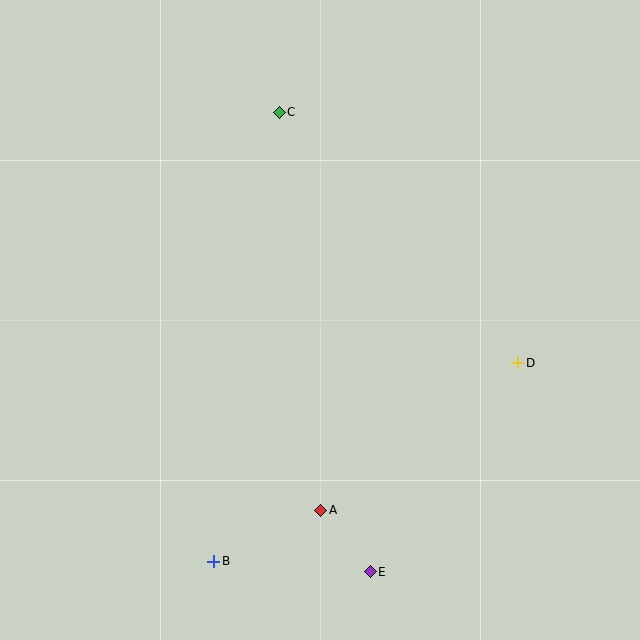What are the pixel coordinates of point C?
Point C is at (279, 112).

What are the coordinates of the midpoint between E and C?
The midpoint between E and C is at (325, 342).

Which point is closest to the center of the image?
Point A at (321, 510) is closest to the center.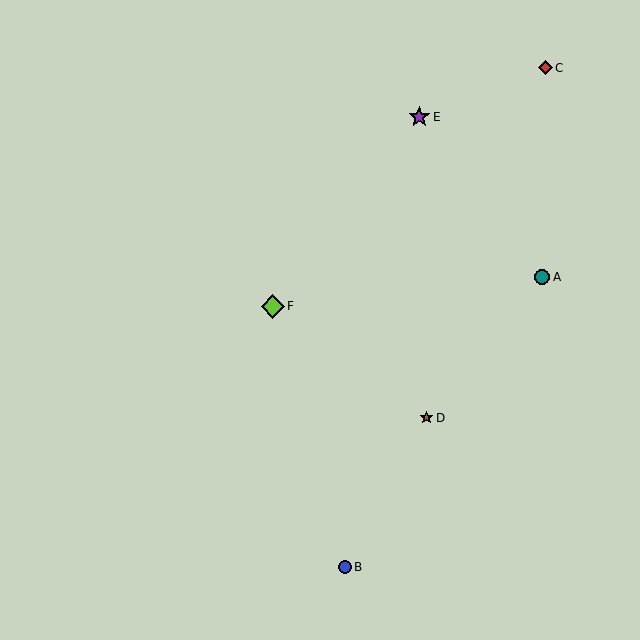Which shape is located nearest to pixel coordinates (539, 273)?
The teal circle (labeled A) at (542, 277) is nearest to that location.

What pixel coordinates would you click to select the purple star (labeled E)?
Click at (419, 117) to select the purple star E.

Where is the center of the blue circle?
The center of the blue circle is at (345, 567).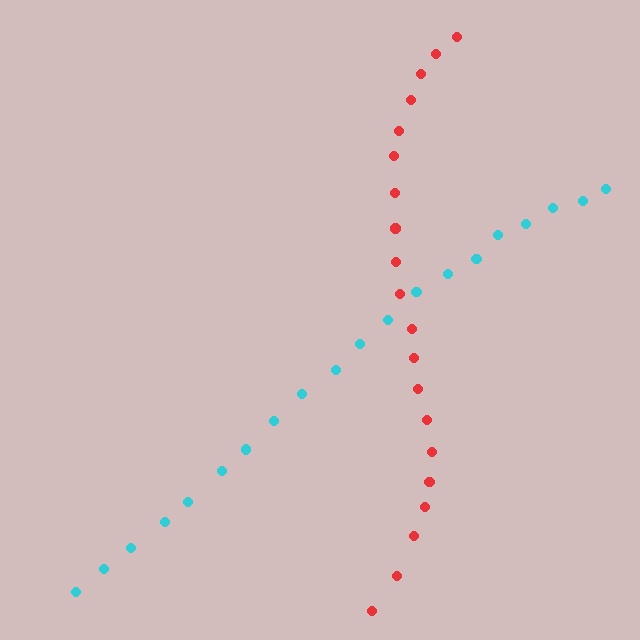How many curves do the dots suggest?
There are 2 distinct paths.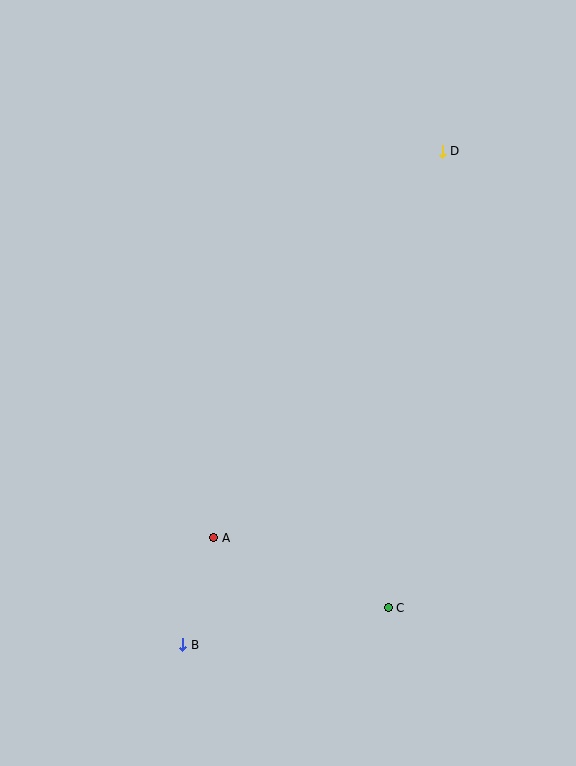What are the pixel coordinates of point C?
Point C is at (388, 608).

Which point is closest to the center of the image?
Point A at (214, 538) is closest to the center.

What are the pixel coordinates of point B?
Point B is at (183, 645).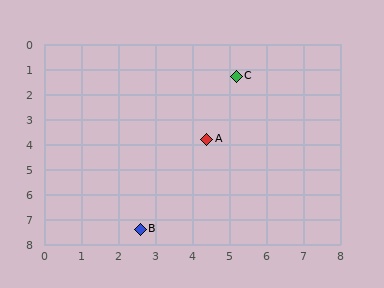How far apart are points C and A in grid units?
Points C and A are about 2.6 grid units apart.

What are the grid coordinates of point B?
Point B is at approximately (2.6, 7.4).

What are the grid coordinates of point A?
Point A is at approximately (4.4, 3.8).